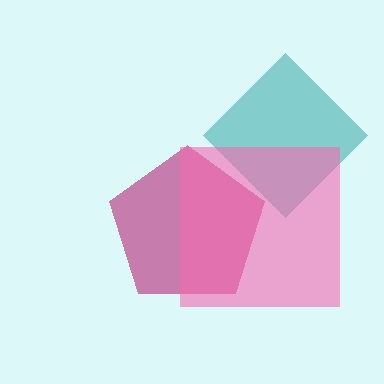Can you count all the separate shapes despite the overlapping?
Yes, there are 3 separate shapes.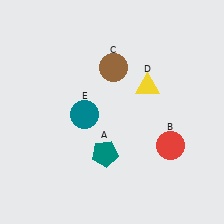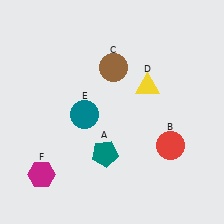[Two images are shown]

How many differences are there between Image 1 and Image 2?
There is 1 difference between the two images.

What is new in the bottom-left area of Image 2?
A magenta hexagon (F) was added in the bottom-left area of Image 2.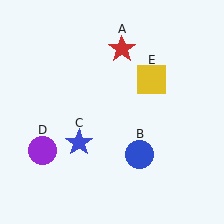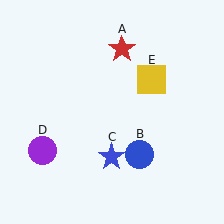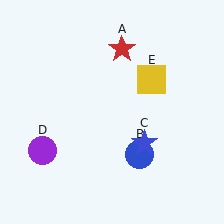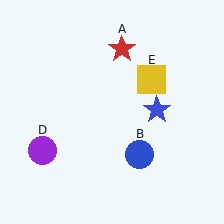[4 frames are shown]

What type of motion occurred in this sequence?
The blue star (object C) rotated counterclockwise around the center of the scene.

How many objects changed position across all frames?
1 object changed position: blue star (object C).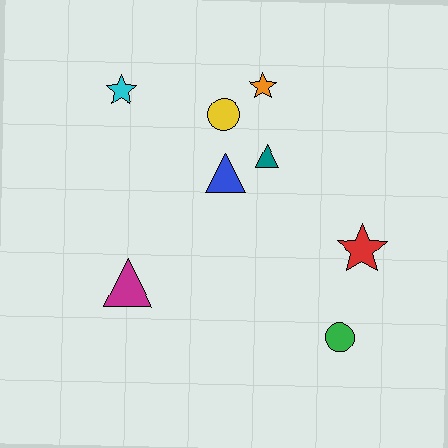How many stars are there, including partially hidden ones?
There are 3 stars.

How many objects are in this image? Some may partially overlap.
There are 8 objects.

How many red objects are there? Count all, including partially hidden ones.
There is 1 red object.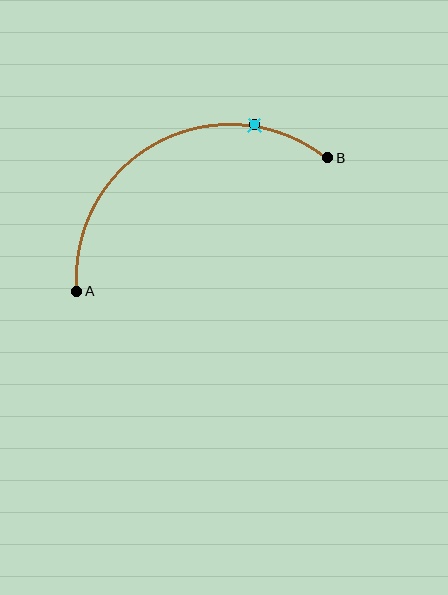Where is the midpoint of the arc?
The arc midpoint is the point on the curve farthest from the straight line joining A and B. It sits above that line.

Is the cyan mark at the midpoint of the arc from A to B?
No. The cyan mark lies on the arc but is closer to endpoint B. The arc midpoint would be at the point on the curve equidistant along the arc from both A and B.